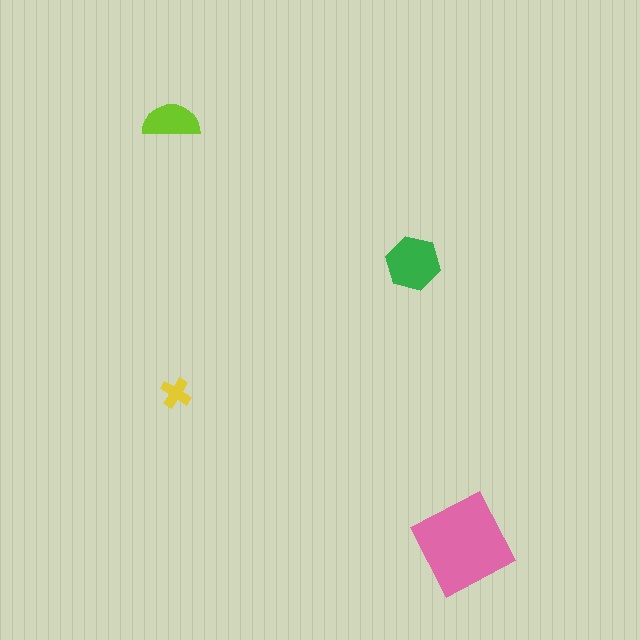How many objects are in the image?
There are 4 objects in the image.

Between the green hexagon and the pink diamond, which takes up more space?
The pink diamond.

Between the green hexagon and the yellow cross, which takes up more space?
The green hexagon.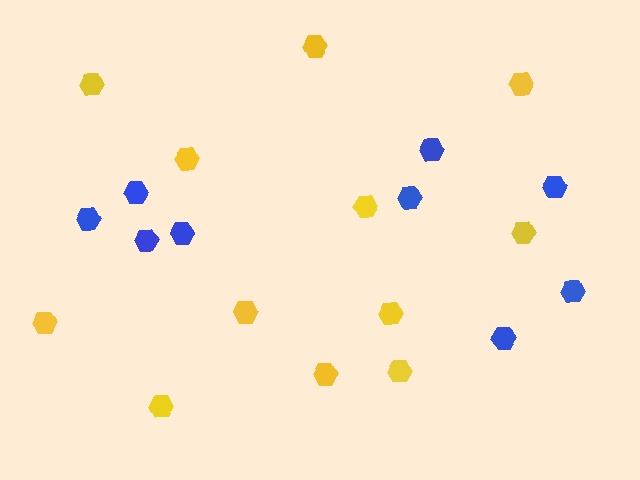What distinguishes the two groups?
There are 2 groups: one group of blue hexagons (9) and one group of yellow hexagons (12).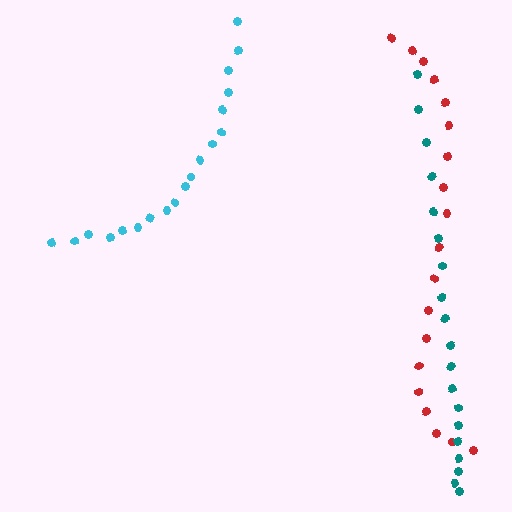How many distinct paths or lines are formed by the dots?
There are 3 distinct paths.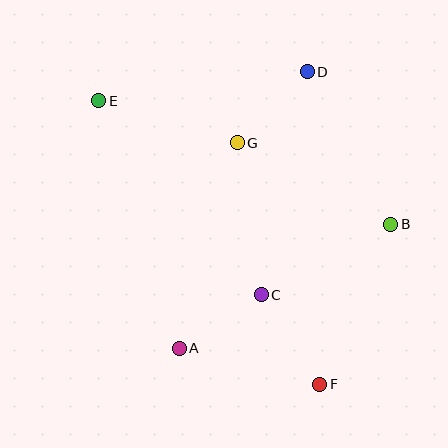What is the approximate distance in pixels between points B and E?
The distance between B and E is approximately 317 pixels.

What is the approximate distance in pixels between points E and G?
The distance between E and G is approximately 145 pixels.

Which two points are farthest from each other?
Points E and F are farthest from each other.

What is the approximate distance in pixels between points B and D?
The distance between B and D is approximately 174 pixels.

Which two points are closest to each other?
Points A and C are closest to each other.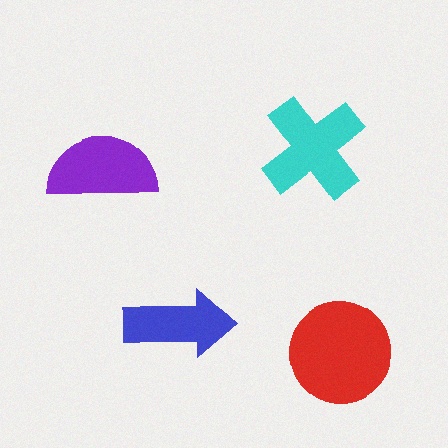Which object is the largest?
The red circle.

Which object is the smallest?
The blue arrow.